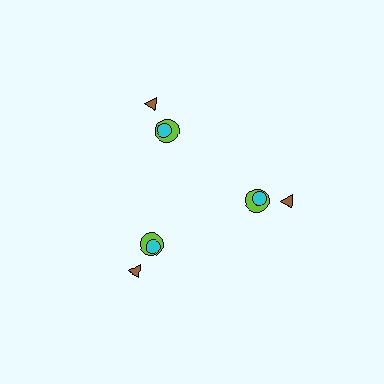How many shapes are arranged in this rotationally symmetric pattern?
There are 9 shapes, arranged in 3 groups of 3.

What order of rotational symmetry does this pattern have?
This pattern has 3-fold rotational symmetry.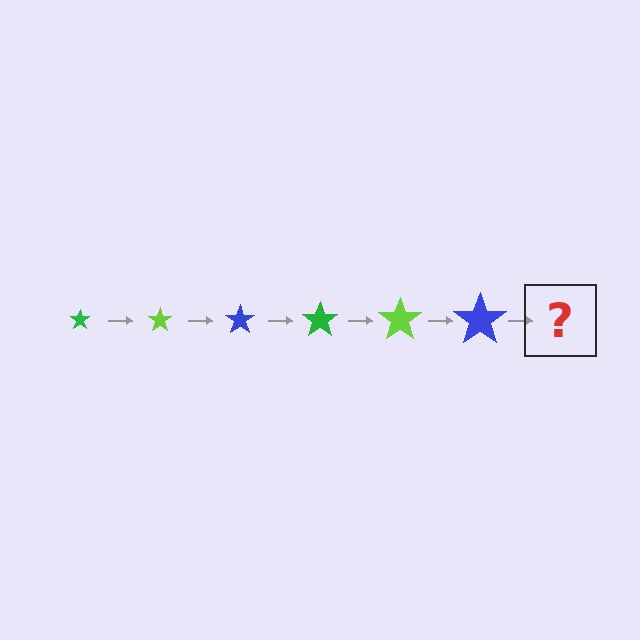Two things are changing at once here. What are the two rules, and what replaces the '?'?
The two rules are that the star grows larger each step and the color cycles through green, lime, and blue. The '?' should be a green star, larger than the previous one.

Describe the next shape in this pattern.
It should be a green star, larger than the previous one.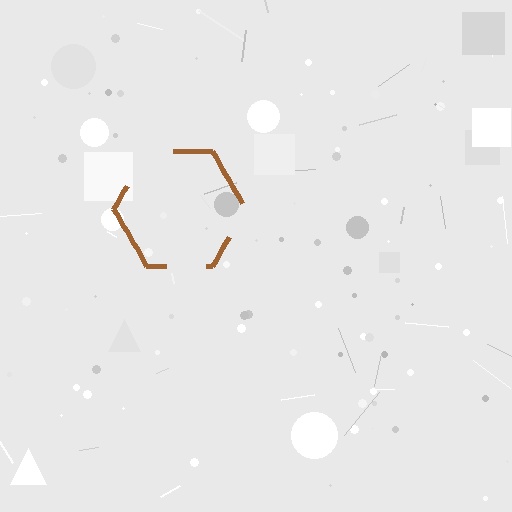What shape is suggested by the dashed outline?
The dashed outline suggests a hexagon.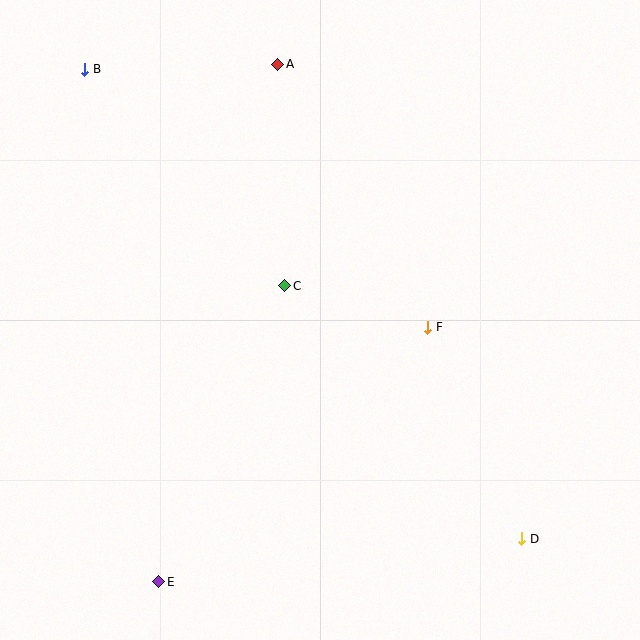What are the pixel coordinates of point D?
Point D is at (522, 539).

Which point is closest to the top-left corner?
Point B is closest to the top-left corner.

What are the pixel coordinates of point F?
Point F is at (428, 327).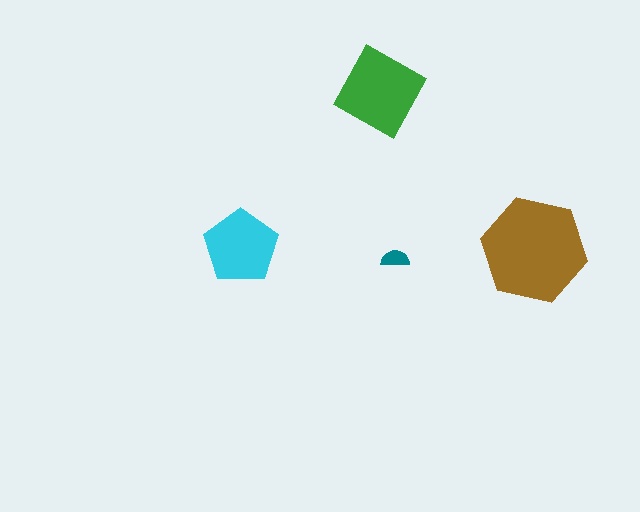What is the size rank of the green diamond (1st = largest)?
2nd.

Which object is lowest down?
The teal semicircle is bottommost.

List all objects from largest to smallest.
The brown hexagon, the green diamond, the cyan pentagon, the teal semicircle.